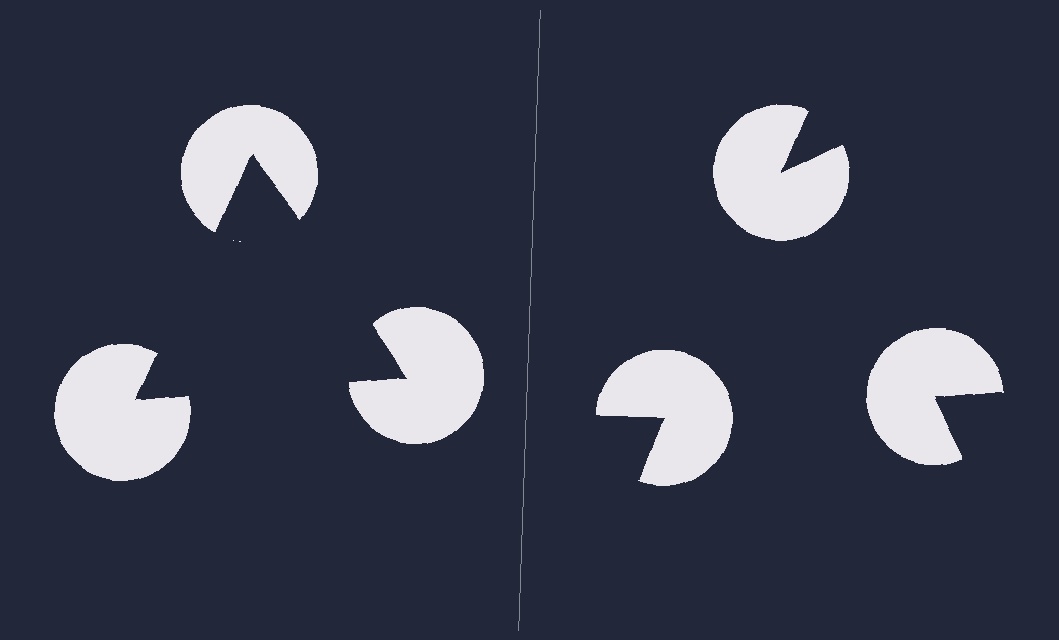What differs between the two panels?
The pac-man discs are positioned identically on both sides; only the wedge orientations differ. On the left they align to a triangle; on the right they are misaligned.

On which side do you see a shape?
An illusory triangle appears on the left side. On the right side the wedge cuts are rotated, so no coherent shape forms.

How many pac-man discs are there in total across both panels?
6 — 3 on each side.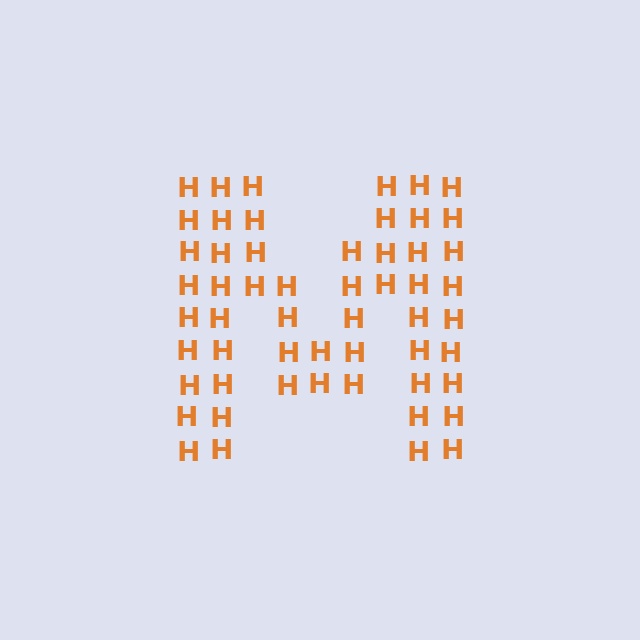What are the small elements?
The small elements are letter H's.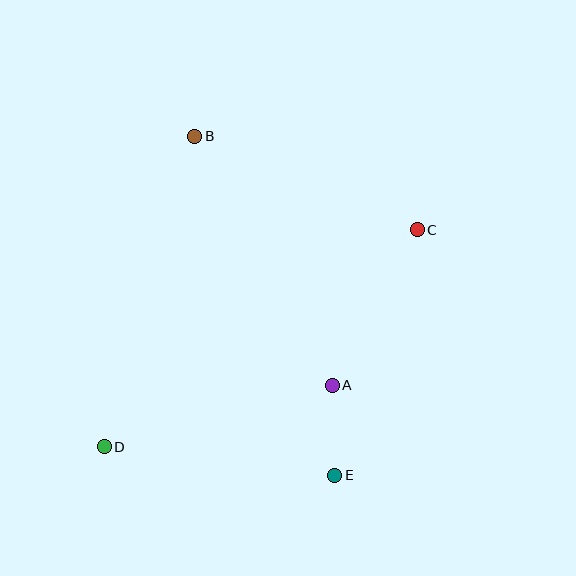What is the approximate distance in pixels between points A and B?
The distance between A and B is approximately 284 pixels.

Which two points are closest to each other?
Points A and E are closest to each other.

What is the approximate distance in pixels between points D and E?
The distance between D and E is approximately 232 pixels.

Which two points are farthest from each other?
Points C and D are farthest from each other.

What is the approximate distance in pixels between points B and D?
The distance between B and D is approximately 324 pixels.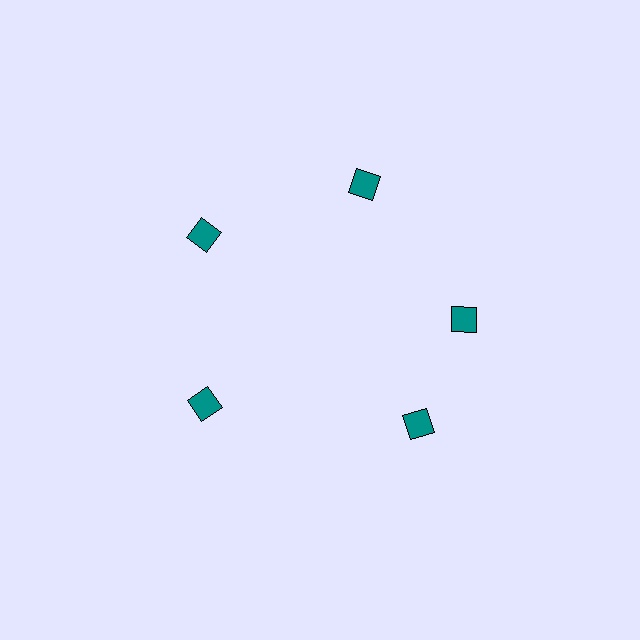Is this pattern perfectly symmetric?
No. The 5 teal diamonds are arranged in a ring, but one element near the 5 o'clock position is rotated out of alignment along the ring, breaking the 5-fold rotational symmetry.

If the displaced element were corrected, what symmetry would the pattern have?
It would have 5-fold rotational symmetry — the pattern would map onto itself every 72 degrees.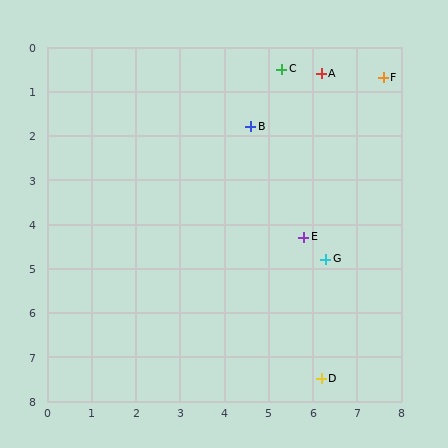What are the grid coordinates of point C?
Point C is at approximately (5.3, 0.5).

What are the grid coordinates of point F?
Point F is at approximately (7.6, 0.7).